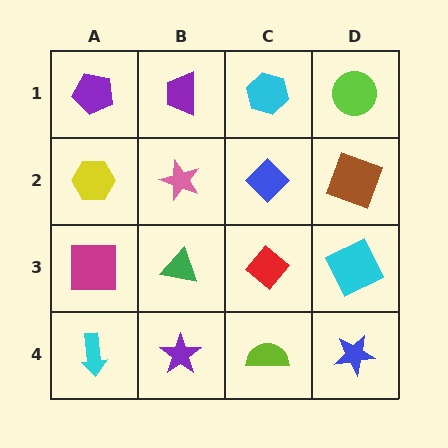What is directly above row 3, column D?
A brown square.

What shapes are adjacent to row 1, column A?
A yellow hexagon (row 2, column A), a purple trapezoid (row 1, column B).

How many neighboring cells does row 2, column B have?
4.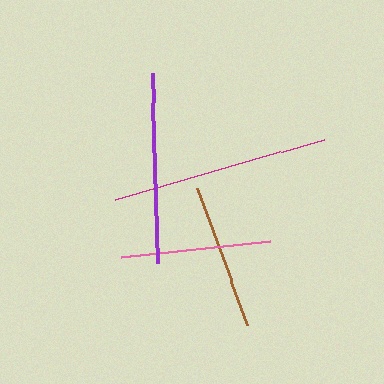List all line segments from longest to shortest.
From longest to shortest: magenta, purple, pink, brown.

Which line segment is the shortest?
The brown line is the shortest at approximately 146 pixels.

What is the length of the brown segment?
The brown segment is approximately 146 pixels long.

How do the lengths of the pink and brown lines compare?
The pink and brown lines are approximately the same length.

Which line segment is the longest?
The magenta line is the longest at approximately 218 pixels.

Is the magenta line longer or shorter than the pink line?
The magenta line is longer than the pink line.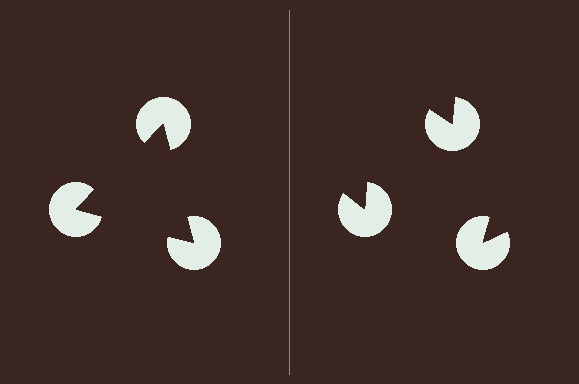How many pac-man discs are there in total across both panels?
6 — 3 on each side.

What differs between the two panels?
The pac-man discs are positioned identically on both sides; only the wedge orientations differ. On the left they align to a triangle; on the right they are misaligned.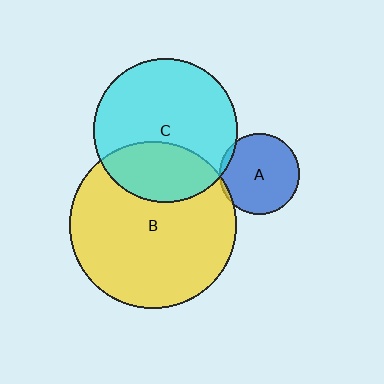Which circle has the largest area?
Circle B (yellow).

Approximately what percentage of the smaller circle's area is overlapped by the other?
Approximately 30%.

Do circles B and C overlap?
Yes.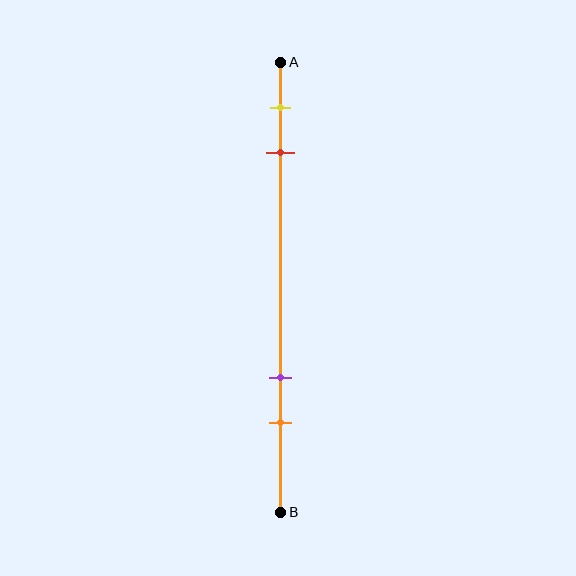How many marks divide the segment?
There are 4 marks dividing the segment.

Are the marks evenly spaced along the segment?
No, the marks are not evenly spaced.